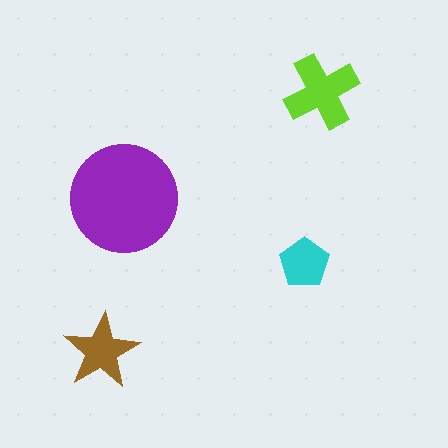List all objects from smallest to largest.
The cyan pentagon, the brown star, the lime cross, the purple circle.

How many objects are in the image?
There are 4 objects in the image.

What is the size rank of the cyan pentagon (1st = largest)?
4th.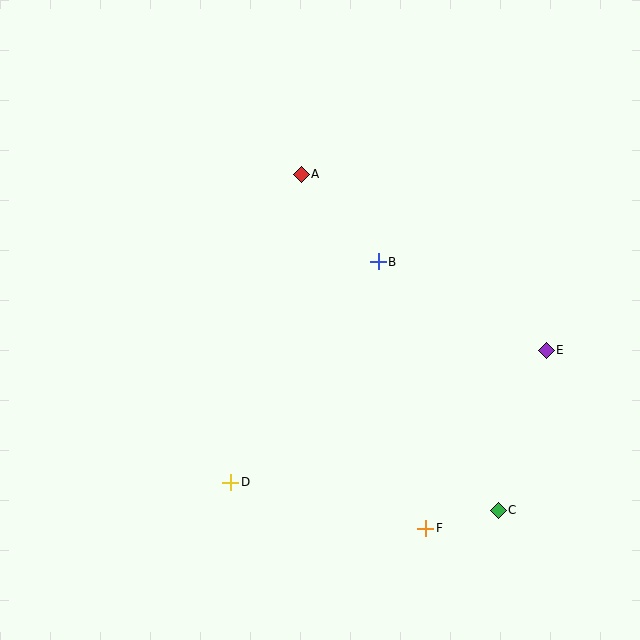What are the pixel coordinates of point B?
Point B is at (378, 262).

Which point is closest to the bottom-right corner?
Point C is closest to the bottom-right corner.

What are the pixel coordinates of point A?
Point A is at (301, 174).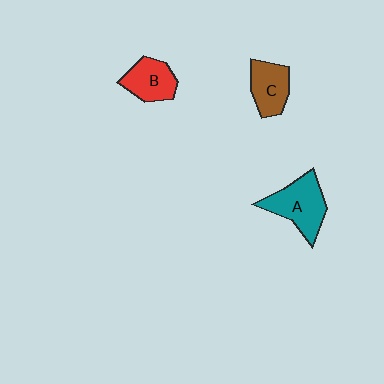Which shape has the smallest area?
Shape C (brown).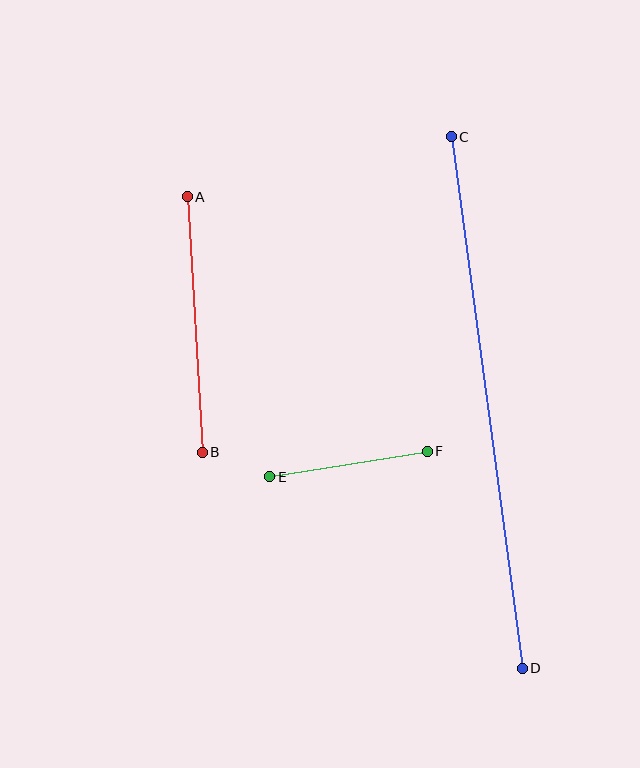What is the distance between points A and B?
The distance is approximately 256 pixels.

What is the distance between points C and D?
The distance is approximately 536 pixels.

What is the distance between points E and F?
The distance is approximately 159 pixels.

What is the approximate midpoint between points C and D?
The midpoint is at approximately (487, 403) pixels.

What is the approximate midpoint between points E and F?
The midpoint is at approximately (349, 464) pixels.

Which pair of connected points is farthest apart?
Points C and D are farthest apart.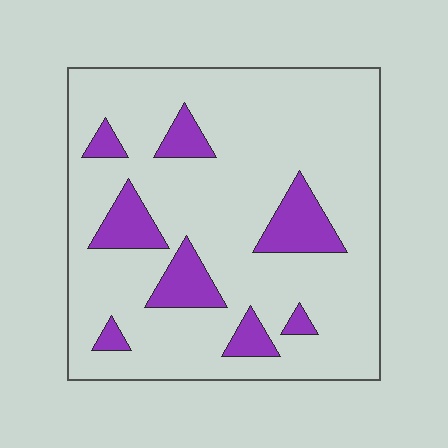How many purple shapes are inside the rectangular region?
8.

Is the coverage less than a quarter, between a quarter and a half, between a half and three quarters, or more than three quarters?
Less than a quarter.